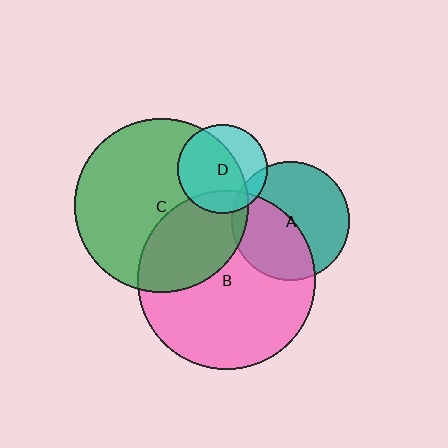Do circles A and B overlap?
Yes.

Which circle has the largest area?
Circle B (pink).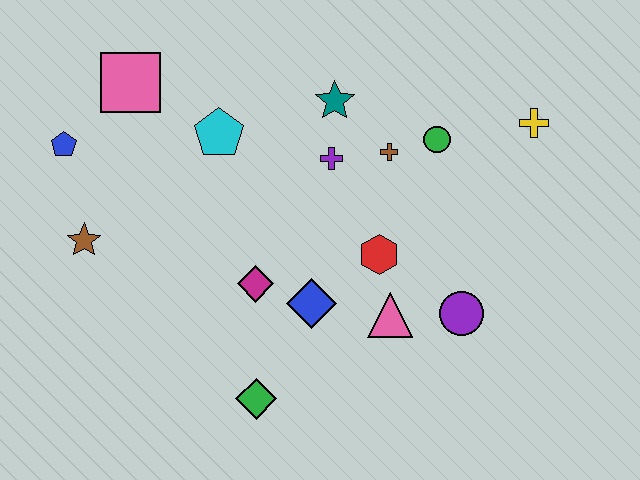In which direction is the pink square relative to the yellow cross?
The pink square is to the left of the yellow cross.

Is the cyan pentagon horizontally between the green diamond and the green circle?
No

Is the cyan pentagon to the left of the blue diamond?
Yes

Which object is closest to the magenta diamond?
The blue diamond is closest to the magenta diamond.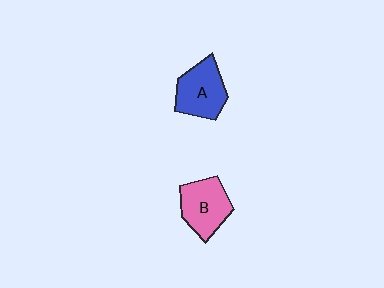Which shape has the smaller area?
Shape B (pink).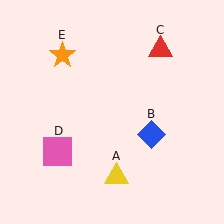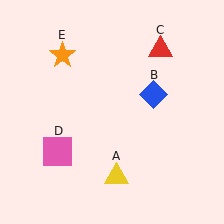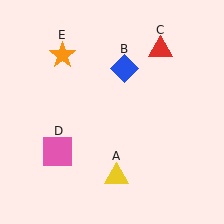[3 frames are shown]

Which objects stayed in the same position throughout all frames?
Yellow triangle (object A) and red triangle (object C) and pink square (object D) and orange star (object E) remained stationary.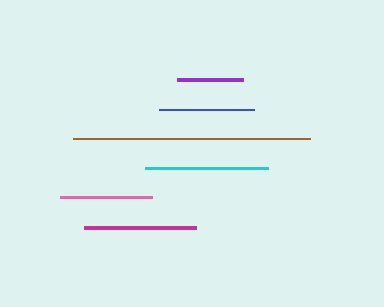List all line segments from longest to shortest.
From longest to shortest: brown, cyan, magenta, blue, pink, purple.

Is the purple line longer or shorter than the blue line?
The blue line is longer than the purple line.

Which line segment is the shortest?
The purple line is the shortest at approximately 65 pixels.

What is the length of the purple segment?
The purple segment is approximately 65 pixels long.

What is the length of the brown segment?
The brown segment is approximately 237 pixels long.